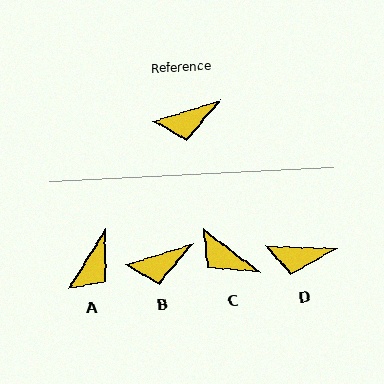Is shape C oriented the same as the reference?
No, it is off by about 55 degrees.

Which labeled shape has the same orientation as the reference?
B.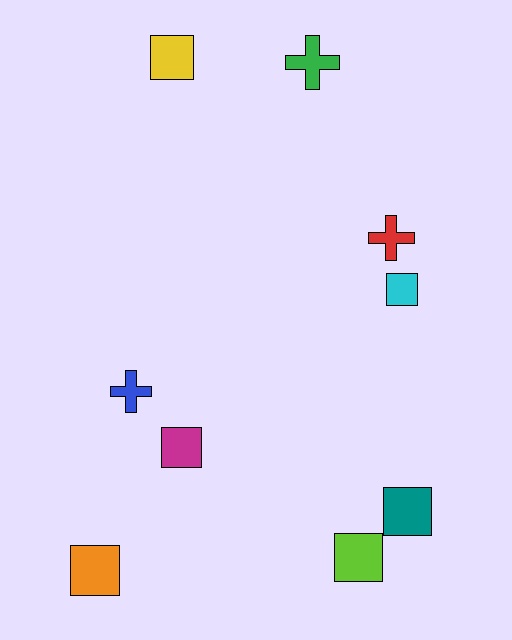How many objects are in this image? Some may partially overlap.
There are 9 objects.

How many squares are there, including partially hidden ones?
There are 6 squares.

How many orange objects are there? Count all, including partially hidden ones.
There is 1 orange object.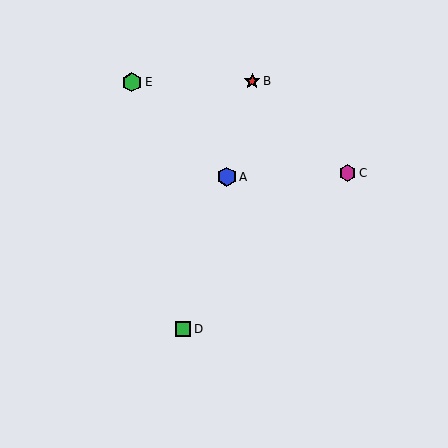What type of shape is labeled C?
Shape C is a magenta hexagon.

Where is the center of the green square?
The center of the green square is at (183, 329).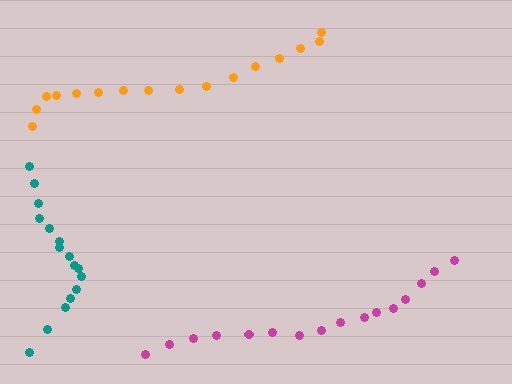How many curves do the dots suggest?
There are 3 distinct paths.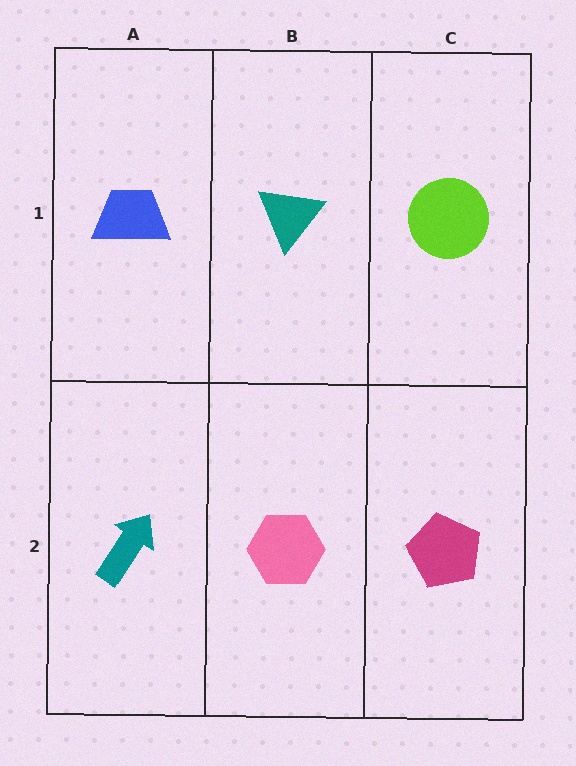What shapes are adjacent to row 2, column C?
A lime circle (row 1, column C), a pink hexagon (row 2, column B).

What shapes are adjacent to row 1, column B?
A pink hexagon (row 2, column B), a blue trapezoid (row 1, column A), a lime circle (row 1, column C).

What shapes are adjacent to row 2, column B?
A teal triangle (row 1, column B), a teal arrow (row 2, column A), a magenta pentagon (row 2, column C).